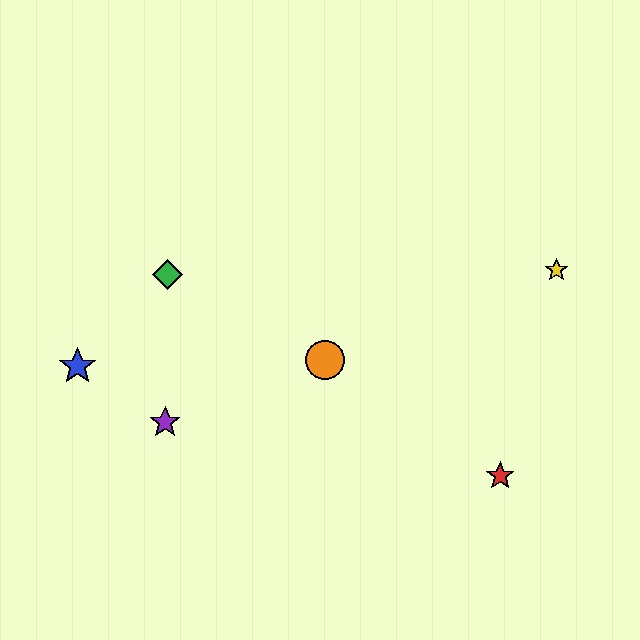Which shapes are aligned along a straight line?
The yellow star, the purple star, the orange circle are aligned along a straight line.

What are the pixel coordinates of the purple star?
The purple star is at (165, 422).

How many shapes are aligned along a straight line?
3 shapes (the yellow star, the purple star, the orange circle) are aligned along a straight line.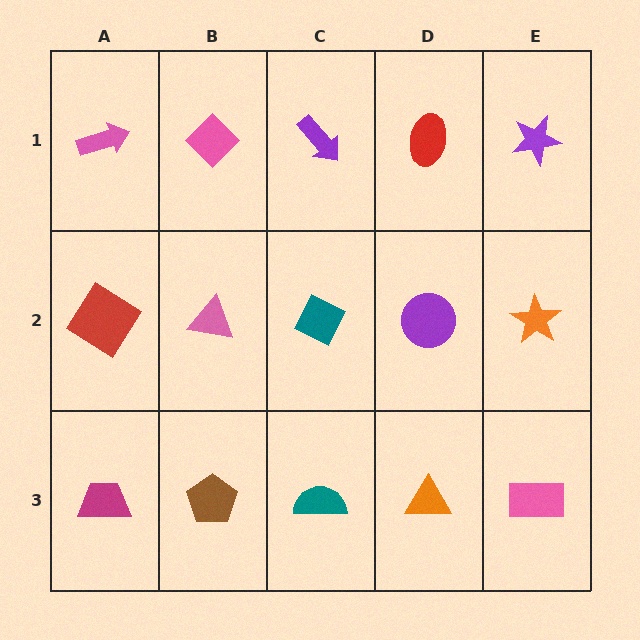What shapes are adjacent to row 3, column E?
An orange star (row 2, column E), an orange triangle (row 3, column D).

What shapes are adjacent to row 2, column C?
A purple arrow (row 1, column C), a teal semicircle (row 3, column C), a pink triangle (row 2, column B), a purple circle (row 2, column D).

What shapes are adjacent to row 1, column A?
A red diamond (row 2, column A), a pink diamond (row 1, column B).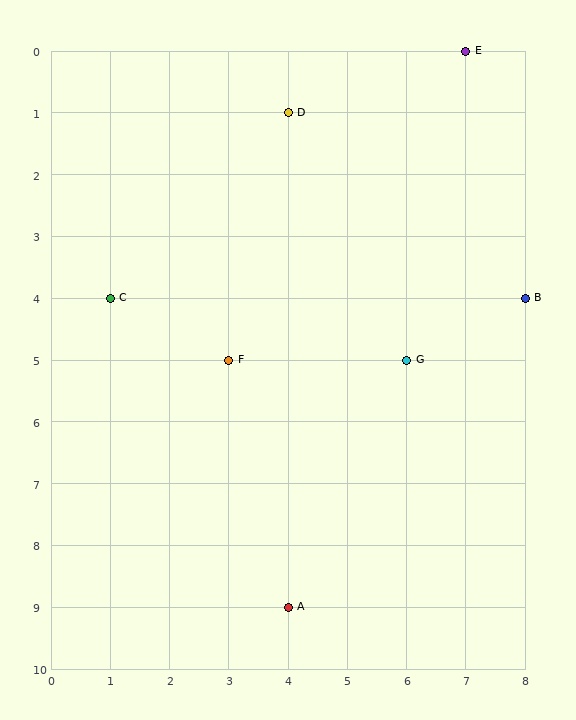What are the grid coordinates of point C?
Point C is at grid coordinates (1, 4).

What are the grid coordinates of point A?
Point A is at grid coordinates (4, 9).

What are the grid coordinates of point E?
Point E is at grid coordinates (7, 0).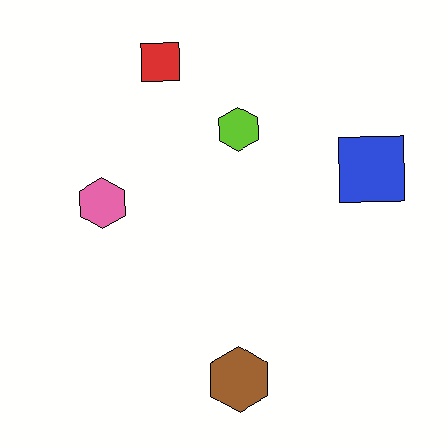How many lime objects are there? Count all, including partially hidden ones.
There is 1 lime object.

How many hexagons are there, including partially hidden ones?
There are 3 hexagons.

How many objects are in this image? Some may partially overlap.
There are 5 objects.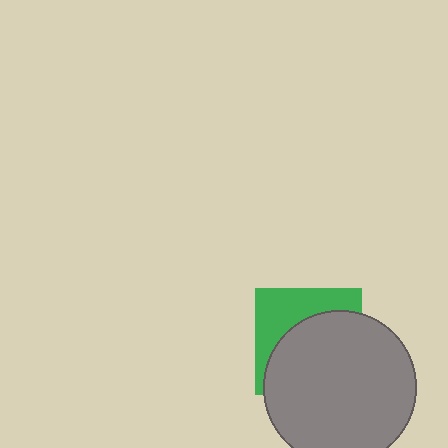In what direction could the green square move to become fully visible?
The green square could move toward the upper-left. That would shift it out from behind the gray circle entirely.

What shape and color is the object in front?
The object in front is a gray circle.